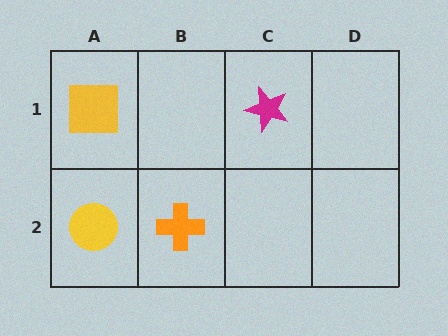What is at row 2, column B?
An orange cross.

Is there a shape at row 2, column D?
No, that cell is empty.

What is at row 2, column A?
A yellow circle.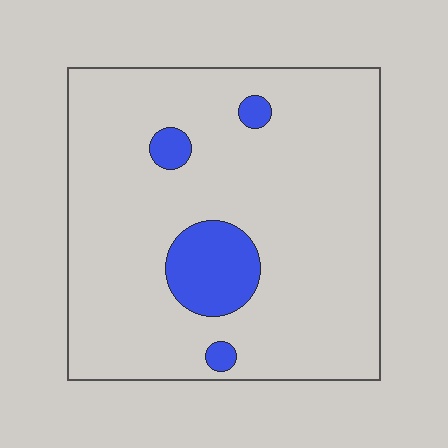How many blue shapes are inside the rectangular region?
4.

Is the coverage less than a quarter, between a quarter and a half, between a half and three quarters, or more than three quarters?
Less than a quarter.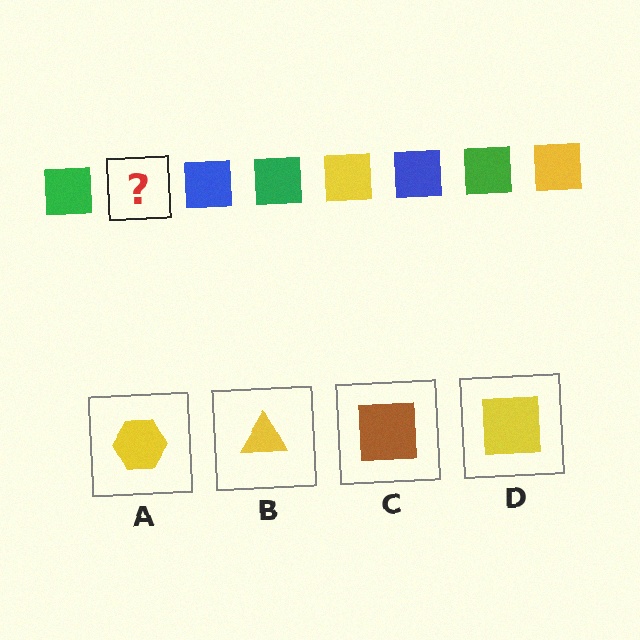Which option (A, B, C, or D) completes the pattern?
D.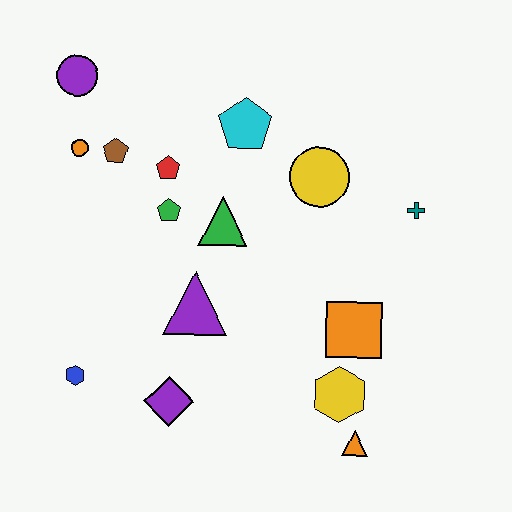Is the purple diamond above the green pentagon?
No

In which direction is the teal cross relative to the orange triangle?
The teal cross is above the orange triangle.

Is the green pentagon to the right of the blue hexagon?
Yes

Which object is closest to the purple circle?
The orange circle is closest to the purple circle.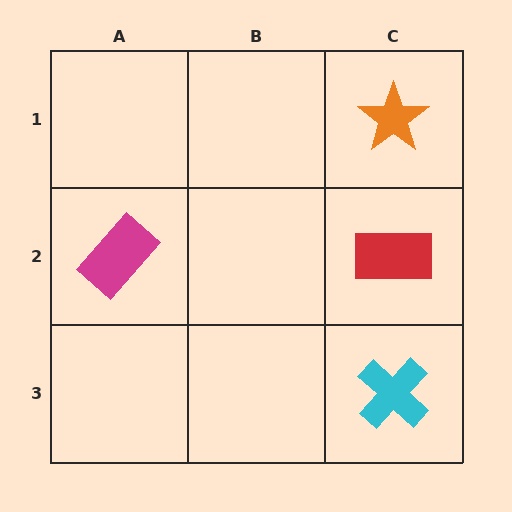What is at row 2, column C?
A red rectangle.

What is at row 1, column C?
An orange star.